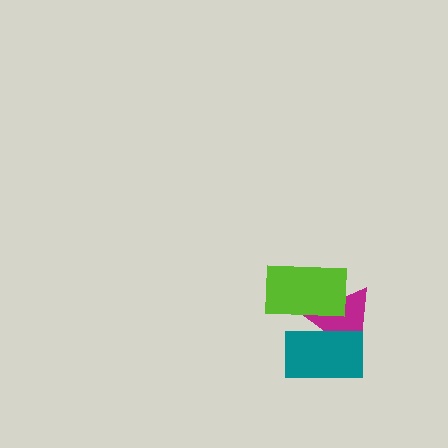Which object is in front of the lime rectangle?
The teal rectangle is in front of the lime rectangle.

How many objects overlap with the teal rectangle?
2 objects overlap with the teal rectangle.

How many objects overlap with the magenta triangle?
2 objects overlap with the magenta triangle.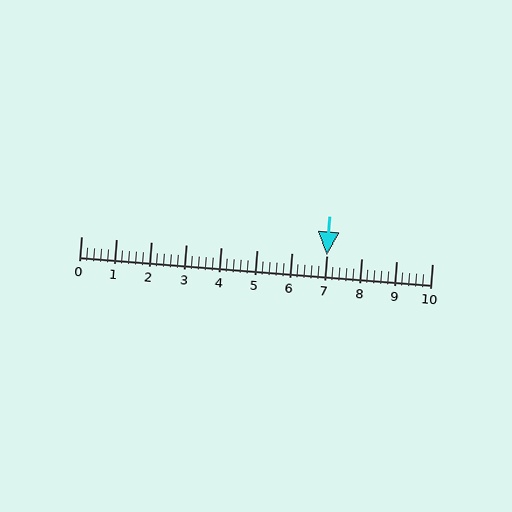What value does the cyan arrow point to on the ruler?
The cyan arrow points to approximately 7.0.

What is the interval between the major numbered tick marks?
The major tick marks are spaced 1 units apart.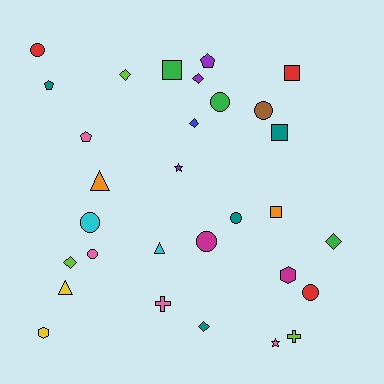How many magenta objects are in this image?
There are 2 magenta objects.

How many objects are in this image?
There are 30 objects.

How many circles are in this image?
There are 8 circles.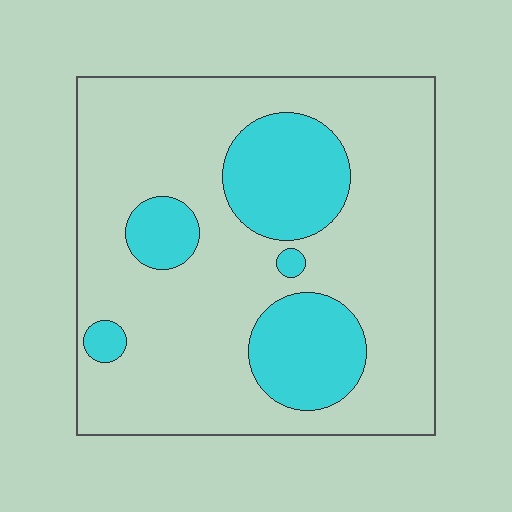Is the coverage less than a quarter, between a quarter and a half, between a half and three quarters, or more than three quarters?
Less than a quarter.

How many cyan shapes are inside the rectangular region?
5.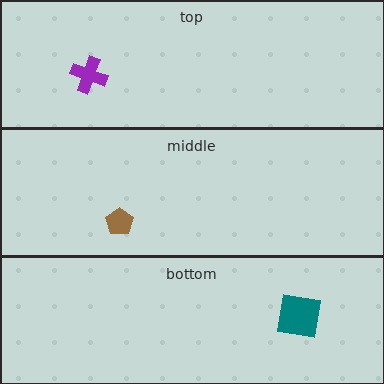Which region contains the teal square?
The bottom region.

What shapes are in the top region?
The purple cross.